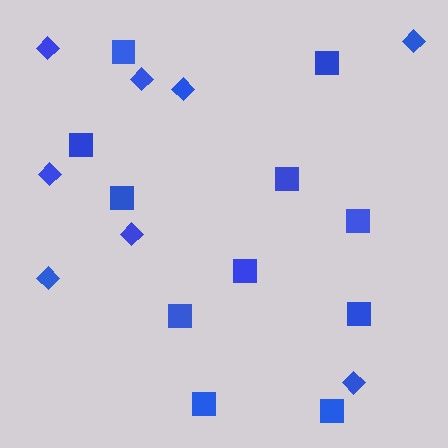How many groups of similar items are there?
There are 2 groups: one group of squares (11) and one group of diamonds (8).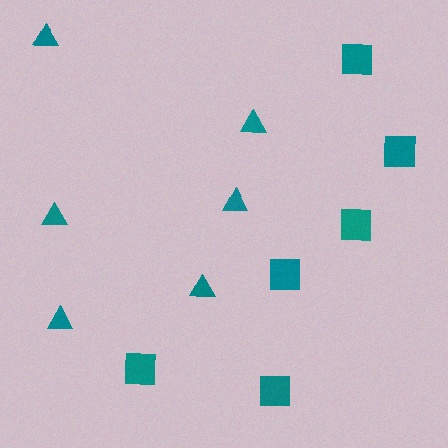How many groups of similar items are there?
There are 2 groups: one group of squares (6) and one group of triangles (6).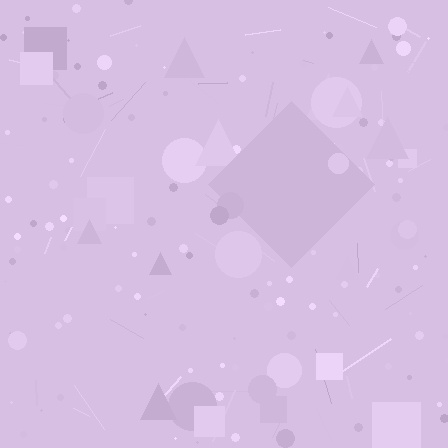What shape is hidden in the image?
A diamond is hidden in the image.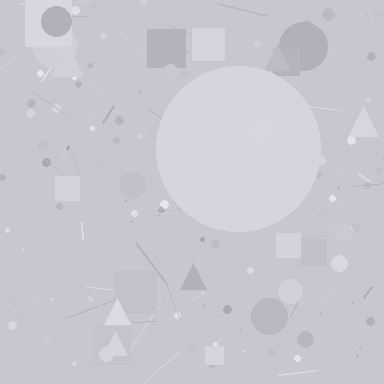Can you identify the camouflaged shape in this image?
The camouflaged shape is a circle.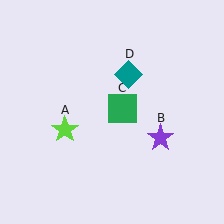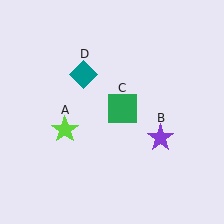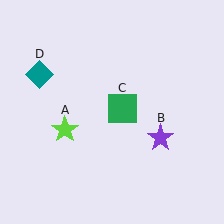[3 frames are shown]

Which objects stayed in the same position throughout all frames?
Lime star (object A) and purple star (object B) and green square (object C) remained stationary.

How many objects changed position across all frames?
1 object changed position: teal diamond (object D).